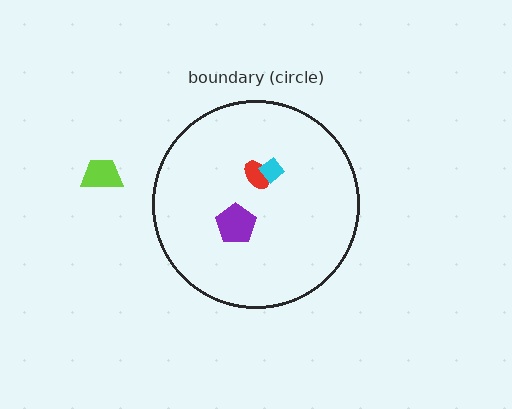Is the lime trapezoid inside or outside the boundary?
Outside.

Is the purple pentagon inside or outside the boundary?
Inside.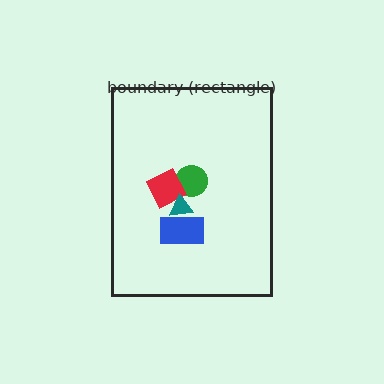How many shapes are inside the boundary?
4 inside, 0 outside.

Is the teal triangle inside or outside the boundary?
Inside.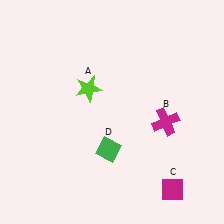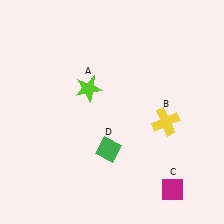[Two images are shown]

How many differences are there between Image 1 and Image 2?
There is 1 difference between the two images.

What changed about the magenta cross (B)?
In Image 1, B is magenta. In Image 2, it changed to yellow.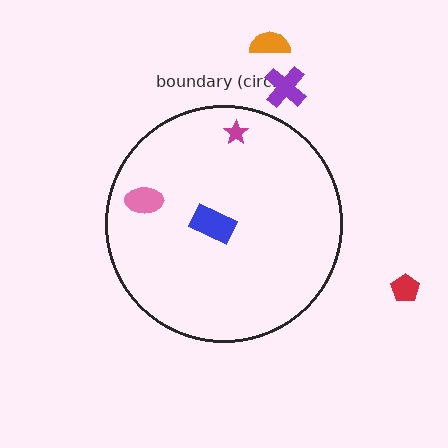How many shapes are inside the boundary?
3 inside, 3 outside.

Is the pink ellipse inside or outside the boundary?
Inside.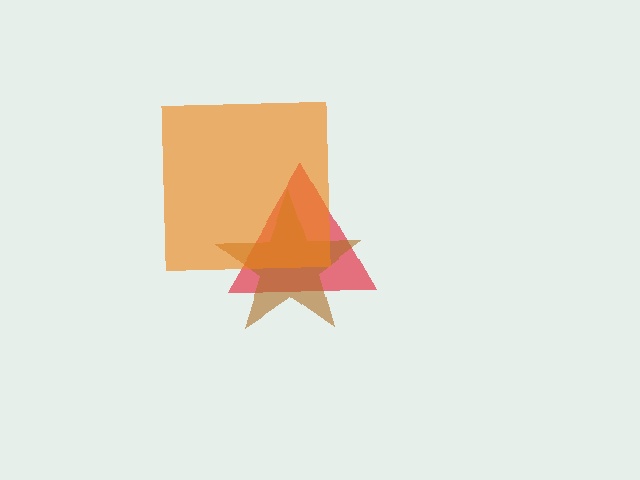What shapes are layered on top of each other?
The layered shapes are: a red triangle, a brown star, an orange square.